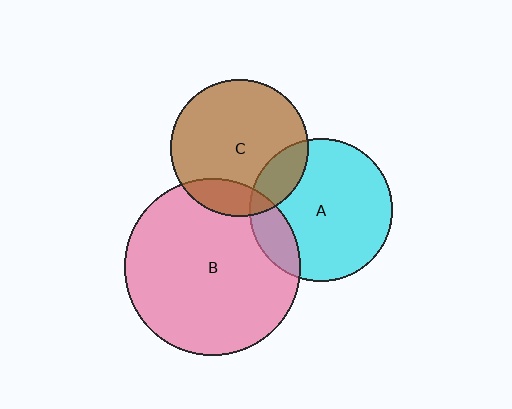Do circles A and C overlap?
Yes.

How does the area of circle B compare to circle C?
Approximately 1.6 times.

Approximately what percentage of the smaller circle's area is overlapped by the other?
Approximately 15%.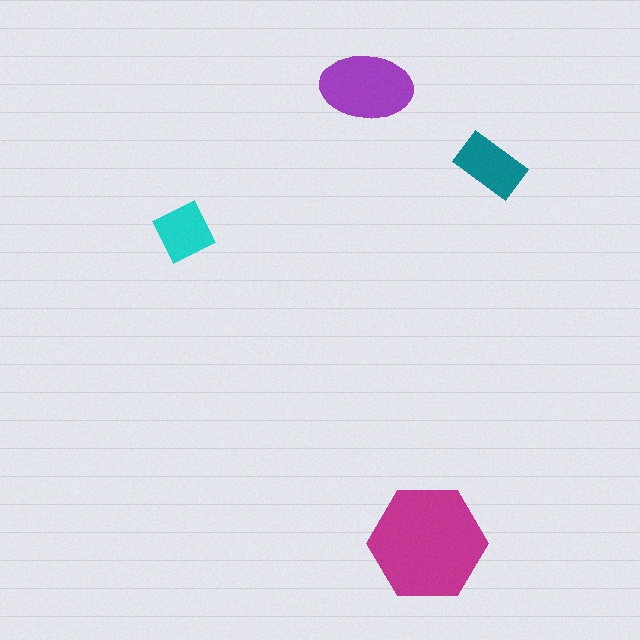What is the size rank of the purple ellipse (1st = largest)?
2nd.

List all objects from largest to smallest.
The magenta hexagon, the purple ellipse, the teal rectangle, the cyan square.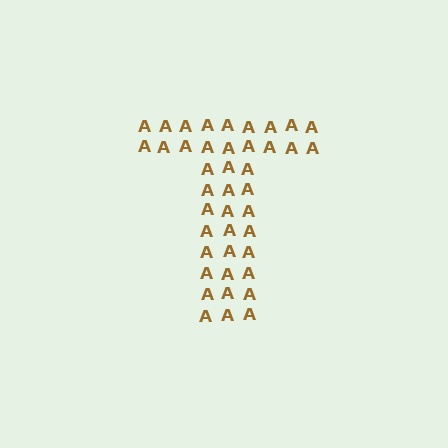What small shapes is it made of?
It is made of small letter A's.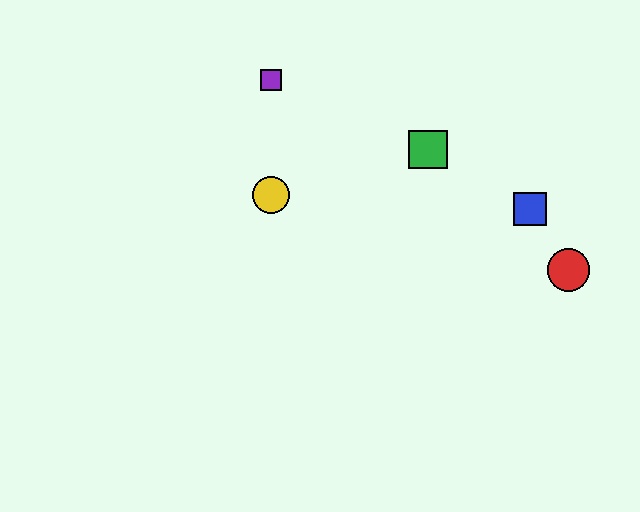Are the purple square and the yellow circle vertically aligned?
Yes, both are at x≈271.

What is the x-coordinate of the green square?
The green square is at x≈428.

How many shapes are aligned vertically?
2 shapes (the yellow circle, the purple square) are aligned vertically.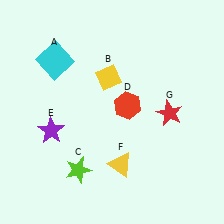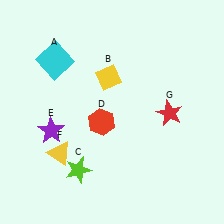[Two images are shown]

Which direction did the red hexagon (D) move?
The red hexagon (D) moved left.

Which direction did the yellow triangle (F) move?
The yellow triangle (F) moved left.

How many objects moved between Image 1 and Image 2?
2 objects moved between the two images.